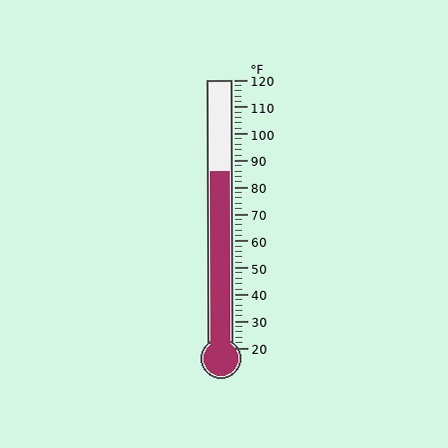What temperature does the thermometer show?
The thermometer shows approximately 86°F.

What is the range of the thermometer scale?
The thermometer scale ranges from 20°F to 120°F.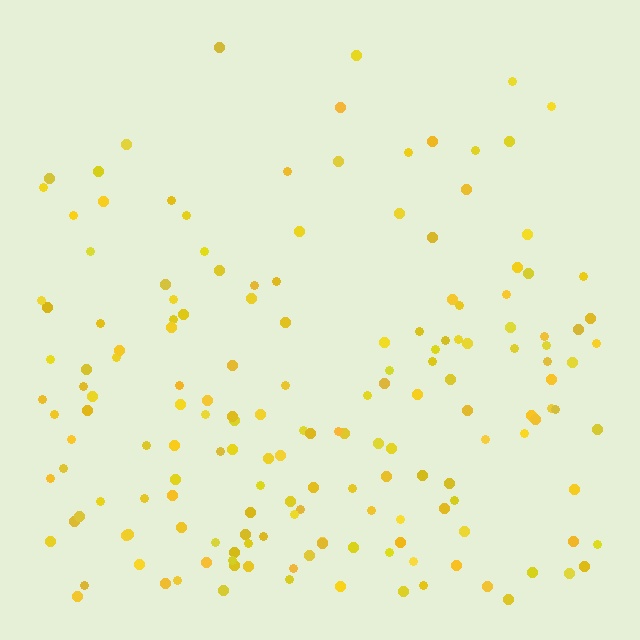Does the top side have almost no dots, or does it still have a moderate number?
Still a moderate number, just noticeably fewer than the bottom.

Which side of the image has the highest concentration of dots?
The bottom.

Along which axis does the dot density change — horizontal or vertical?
Vertical.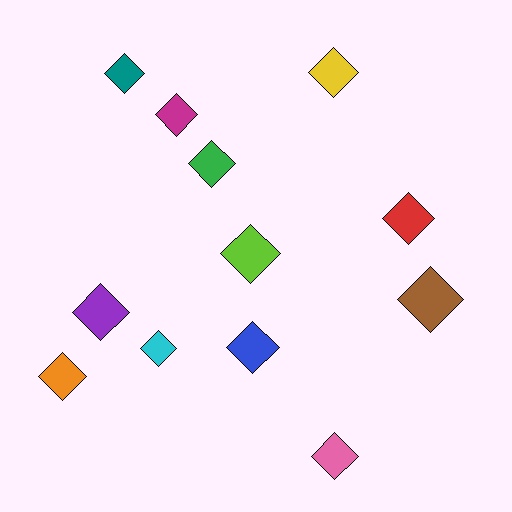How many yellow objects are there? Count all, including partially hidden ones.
There is 1 yellow object.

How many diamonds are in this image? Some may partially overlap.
There are 12 diamonds.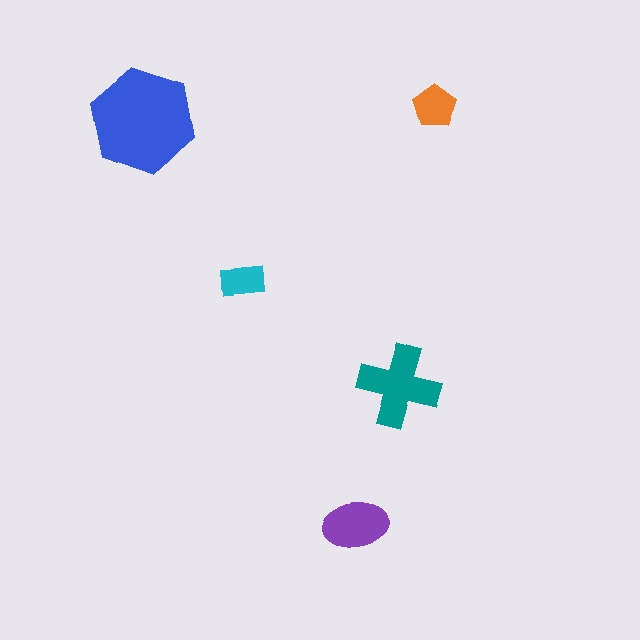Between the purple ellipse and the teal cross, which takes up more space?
The teal cross.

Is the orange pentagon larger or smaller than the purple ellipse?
Smaller.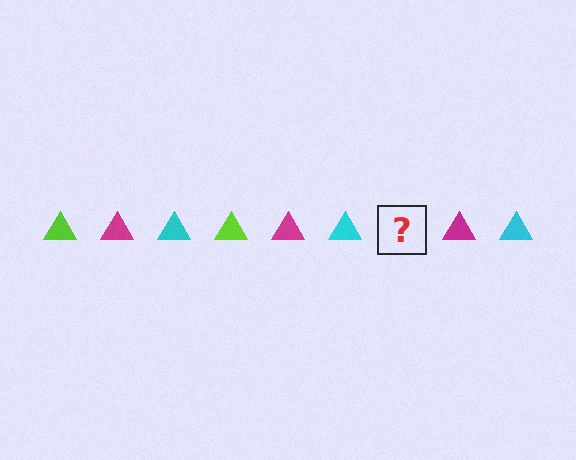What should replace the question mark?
The question mark should be replaced with a lime triangle.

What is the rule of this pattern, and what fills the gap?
The rule is that the pattern cycles through lime, magenta, cyan triangles. The gap should be filled with a lime triangle.